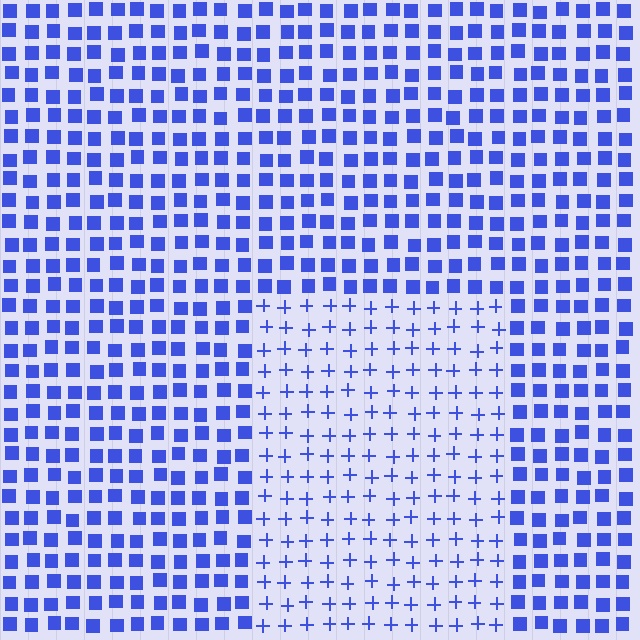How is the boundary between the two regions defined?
The boundary is defined by a change in element shape: plus signs inside vs. squares outside. All elements share the same color and spacing.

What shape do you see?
I see a rectangle.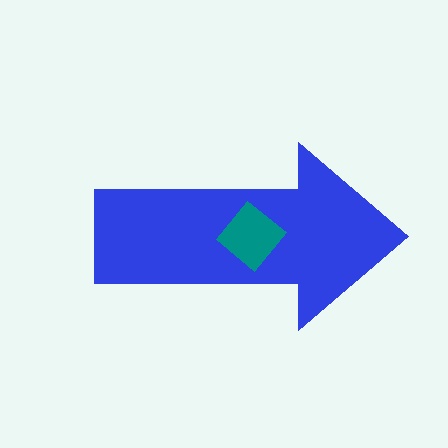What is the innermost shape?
The teal diamond.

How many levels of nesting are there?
2.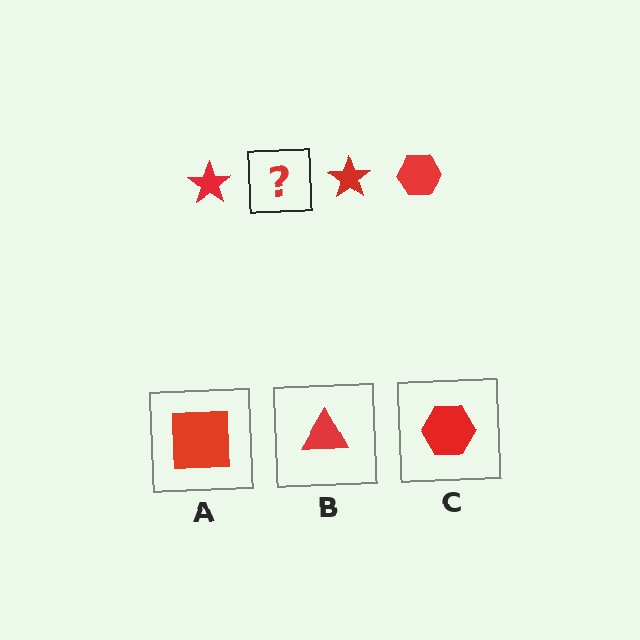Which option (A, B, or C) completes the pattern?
C.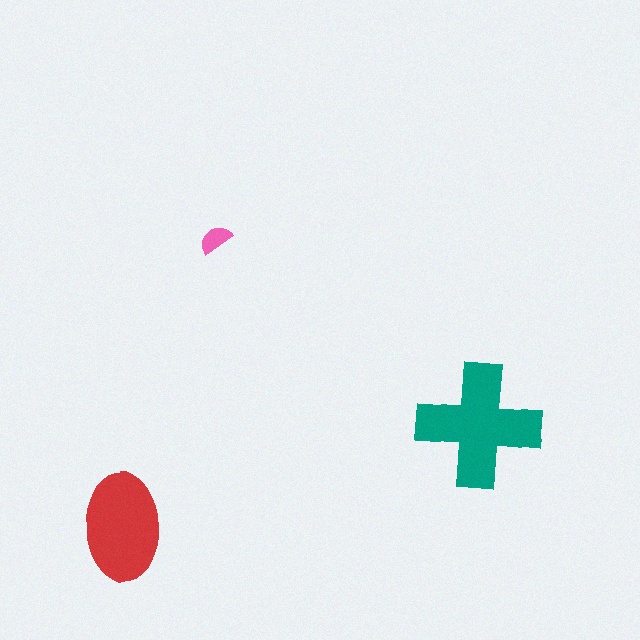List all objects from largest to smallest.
The teal cross, the red ellipse, the pink semicircle.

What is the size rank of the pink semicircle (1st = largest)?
3rd.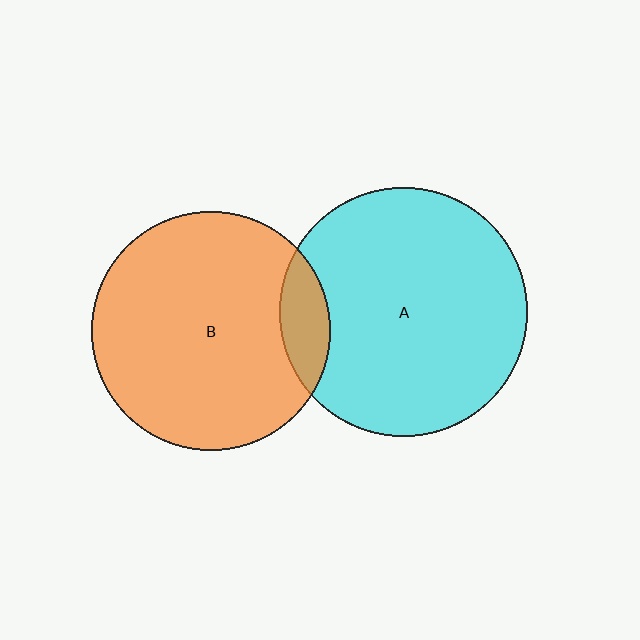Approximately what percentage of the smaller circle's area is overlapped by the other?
Approximately 10%.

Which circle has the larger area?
Circle A (cyan).